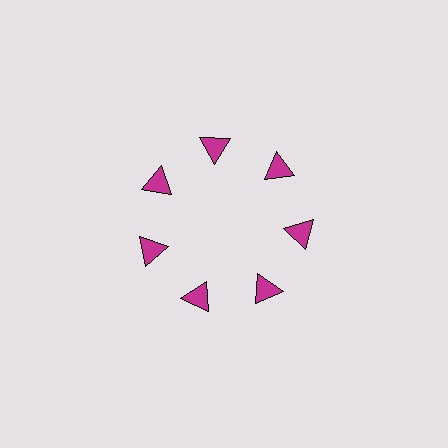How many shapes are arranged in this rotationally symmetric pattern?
There are 7 shapes, arranged in 7 groups of 1.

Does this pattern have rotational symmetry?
Yes, this pattern has 7-fold rotational symmetry. It looks the same after rotating 51 degrees around the center.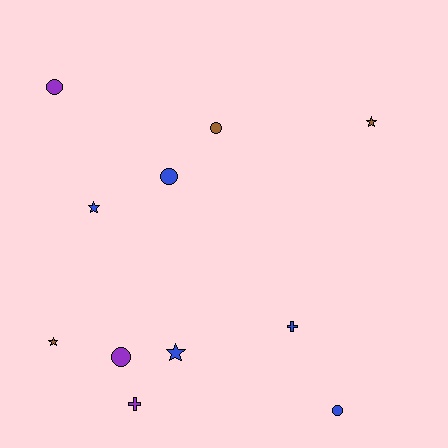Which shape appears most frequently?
Circle, with 5 objects.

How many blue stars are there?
There are 2 blue stars.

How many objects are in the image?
There are 11 objects.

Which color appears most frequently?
Blue, with 5 objects.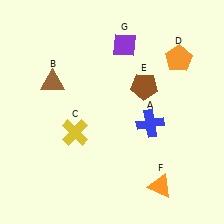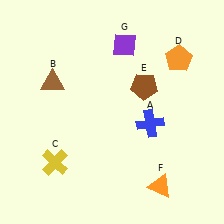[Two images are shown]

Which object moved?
The yellow cross (C) moved down.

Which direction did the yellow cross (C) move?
The yellow cross (C) moved down.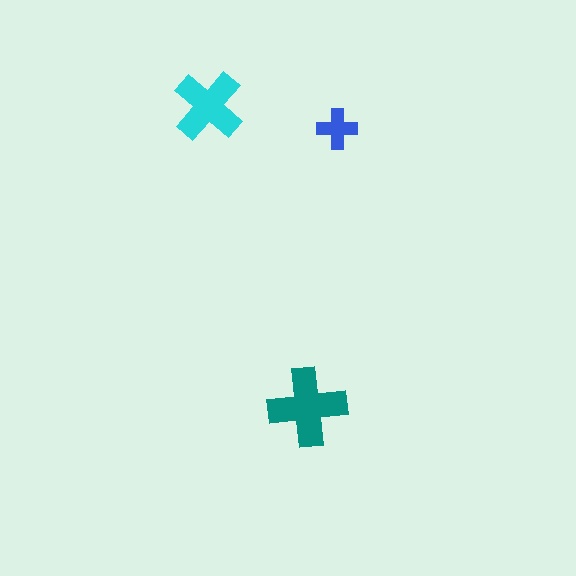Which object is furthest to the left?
The cyan cross is leftmost.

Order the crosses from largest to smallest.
the teal one, the cyan one, the blue one.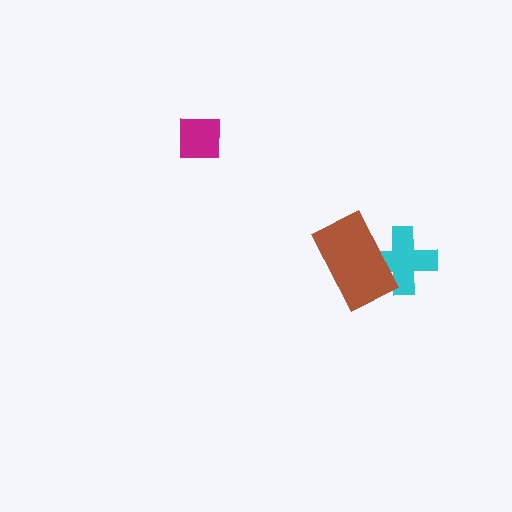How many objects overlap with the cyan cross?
1 object overlaps with the cyan cross.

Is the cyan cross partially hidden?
Yes, it is partially covered by another shape.